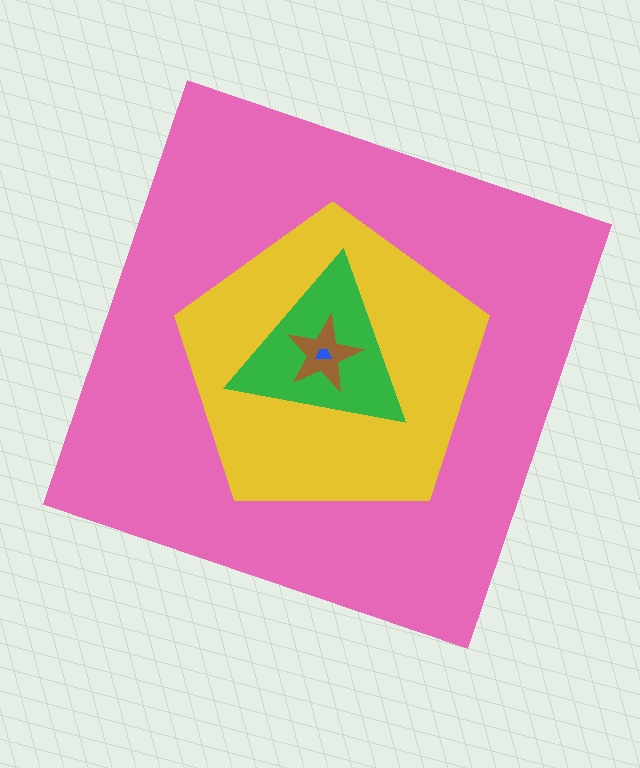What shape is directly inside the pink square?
The yellow pentagon.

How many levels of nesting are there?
5.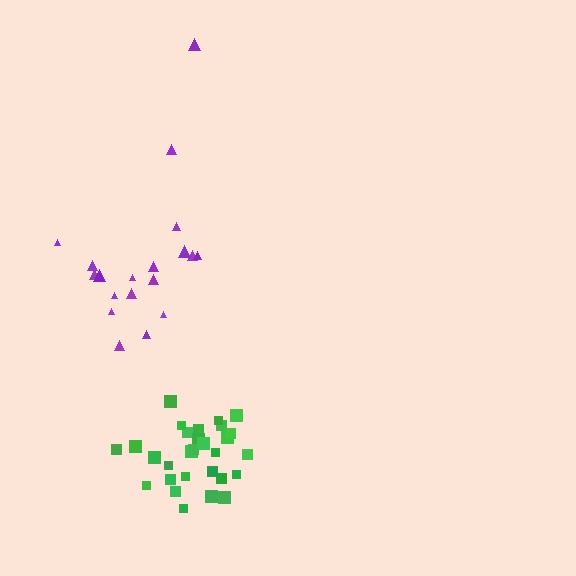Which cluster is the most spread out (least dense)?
Purple.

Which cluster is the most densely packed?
Green.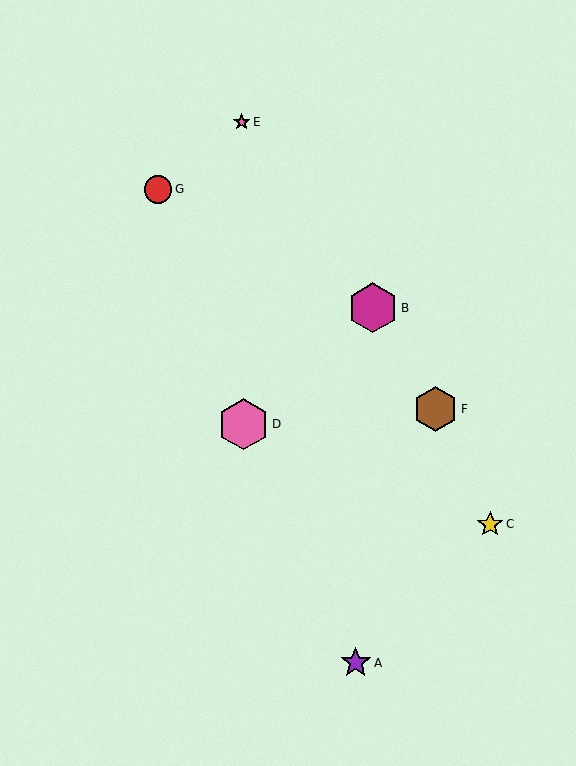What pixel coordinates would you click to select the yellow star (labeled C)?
Click at (490, 524) to select the yellow star C.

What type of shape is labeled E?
Shape E is a pink star.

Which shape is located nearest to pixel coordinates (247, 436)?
The pink hexagon (labeled D) at (243, 424) is nearest to that location.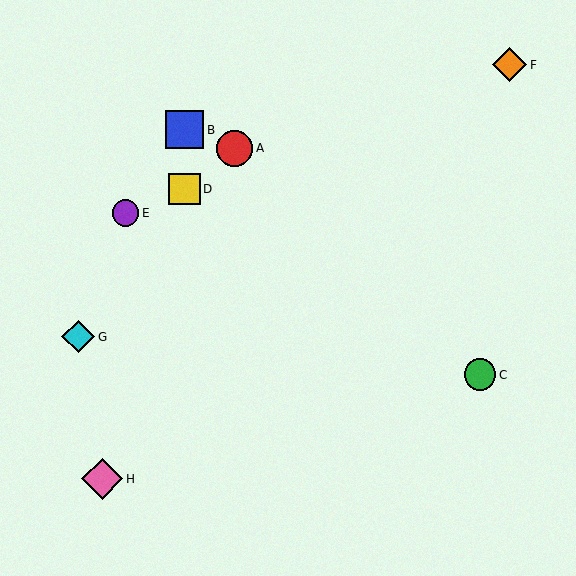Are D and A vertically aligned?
No, D is at x≈185 and A is at x≈235.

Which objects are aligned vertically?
Objects B, D are aligned vertically.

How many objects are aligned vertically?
2 objects (B, D) are aligned vertically.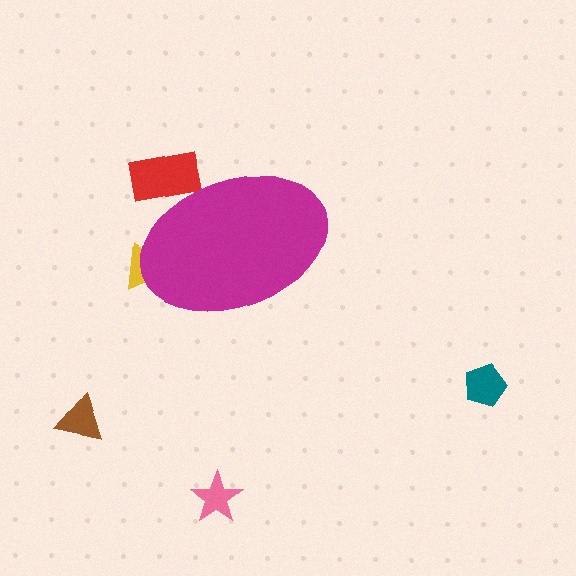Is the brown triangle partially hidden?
No, the brown triangle is fully visible.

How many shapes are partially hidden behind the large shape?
2 shapes are partially hidden.